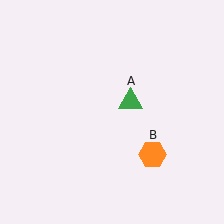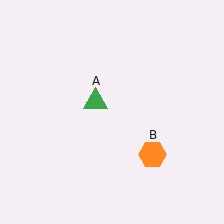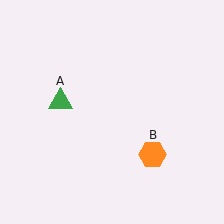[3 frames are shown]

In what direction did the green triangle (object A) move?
The green triangle (object A) moved left.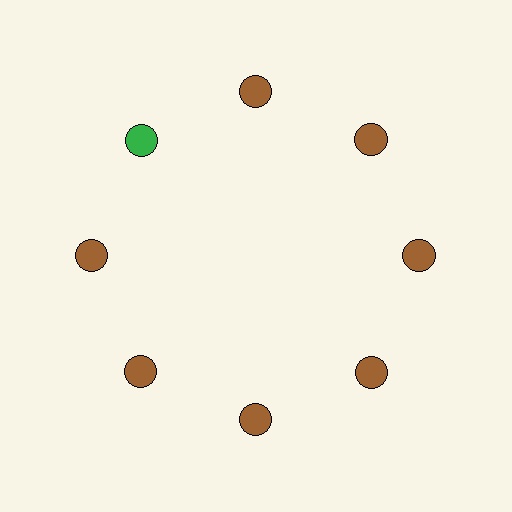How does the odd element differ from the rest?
It has a different color: green instead of brown.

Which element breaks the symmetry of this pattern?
The green circle at roughly the 10 o'clock position breaks the symmetry. All other shapes are brown circles.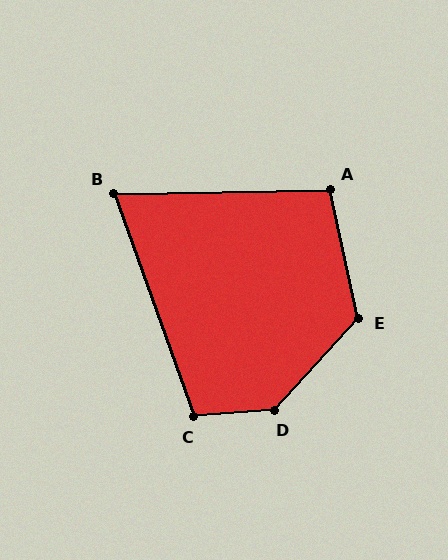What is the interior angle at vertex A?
Approximately 101 degrees (obtuse).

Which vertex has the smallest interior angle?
B, at approximately 72 degrees.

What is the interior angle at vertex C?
Approximately 105 degrees (obtuse).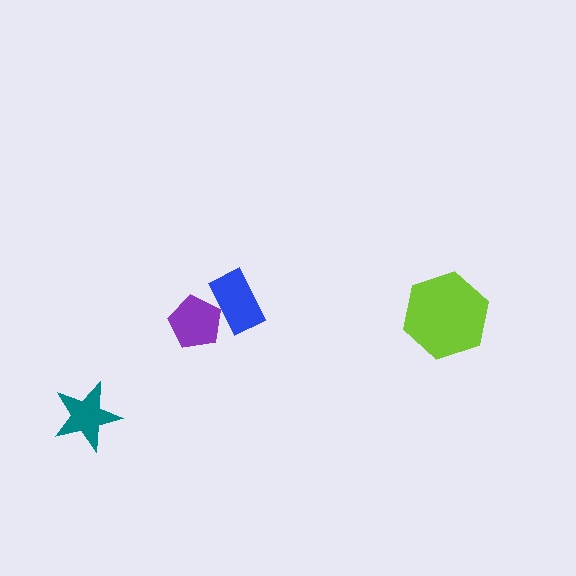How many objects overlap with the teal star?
0 objects overlap with the teal star.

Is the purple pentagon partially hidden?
Yes, it is partially covered by another shape.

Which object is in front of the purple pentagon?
The blue rectangle is in front of the purple pentagon.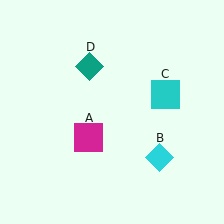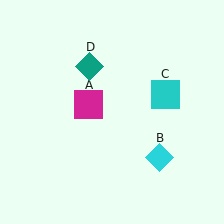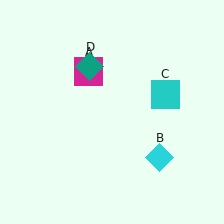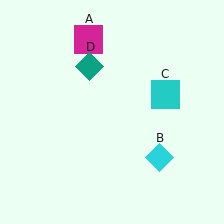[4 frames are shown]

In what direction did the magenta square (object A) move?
The magenta square (object A) moved up.